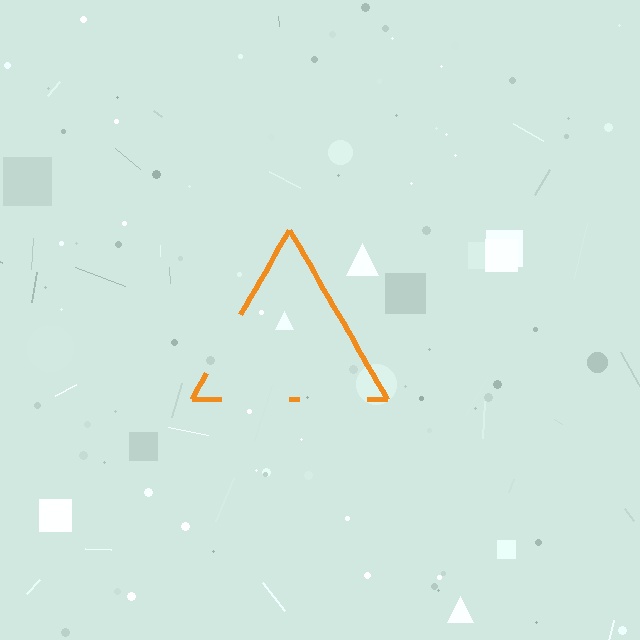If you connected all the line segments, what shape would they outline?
They would outline a triangle.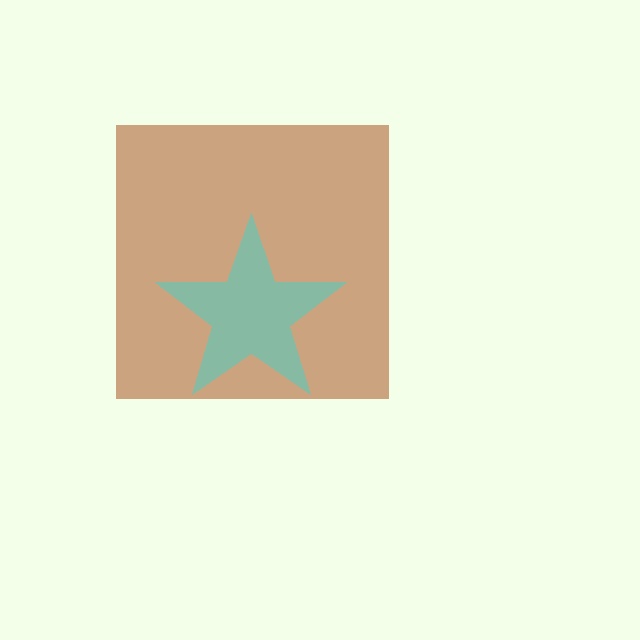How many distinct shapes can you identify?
There are 2 distinct shapes: a brown square, a cyan star.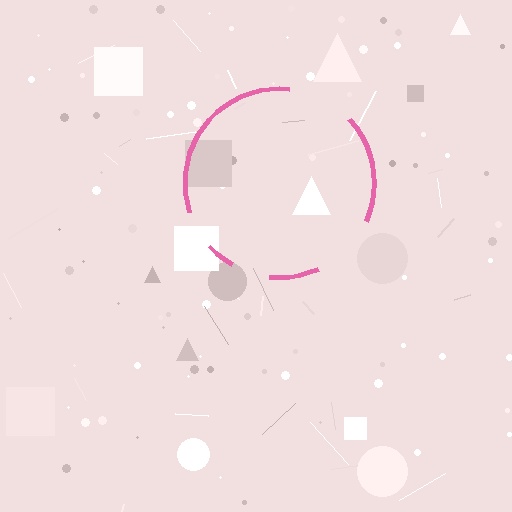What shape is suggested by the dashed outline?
The dashed outline suggests a circle.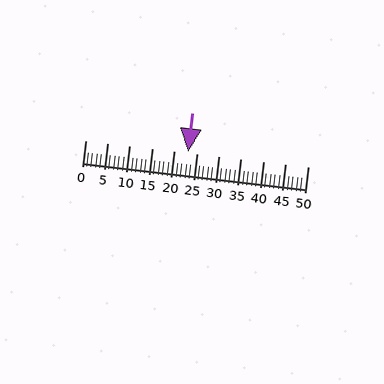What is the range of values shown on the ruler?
The ruler shows values from 0 to 50.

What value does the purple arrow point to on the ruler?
The purple arrow points to approximately 23.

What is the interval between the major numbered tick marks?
The major tick marks are spaced 5 units apart.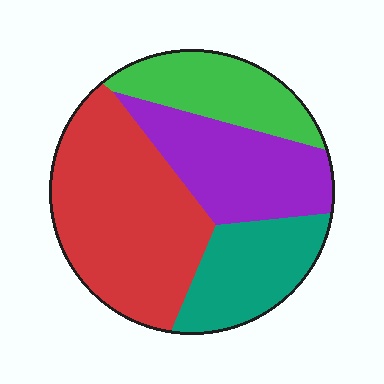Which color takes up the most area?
Red, at roughly 40%.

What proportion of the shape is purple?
Purple covers about 25% of the shape.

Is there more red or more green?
Red.